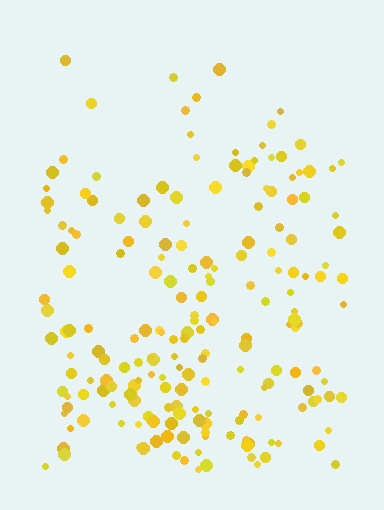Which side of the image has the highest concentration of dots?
The bottom.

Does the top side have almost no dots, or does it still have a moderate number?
Still a moderate number, just noticeably fewer than the bottom.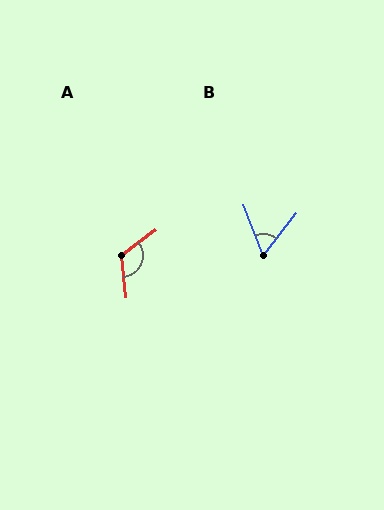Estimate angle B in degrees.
Approximately 60 degrees.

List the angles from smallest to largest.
B (60°), A (121°).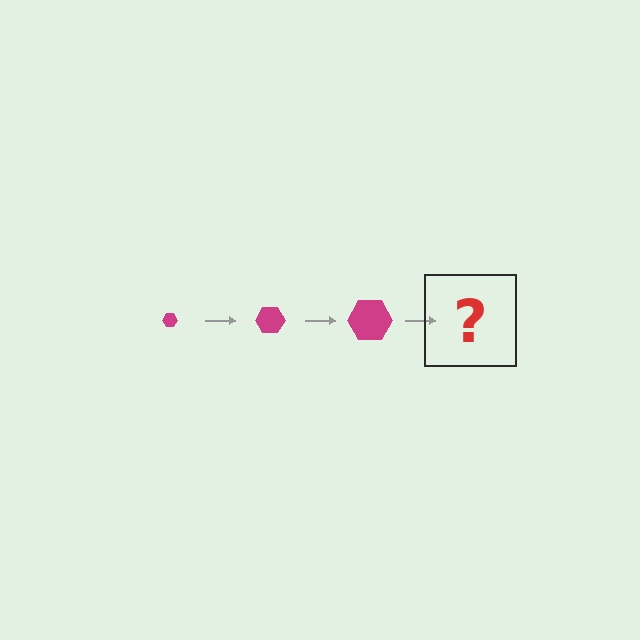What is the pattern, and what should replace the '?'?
The pattern is that the hexagon gets progressively larger each step. The '?' should be a magenta hexagon, larger than the previous one.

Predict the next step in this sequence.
The next step is a magenta hexagon, larger than the previous one.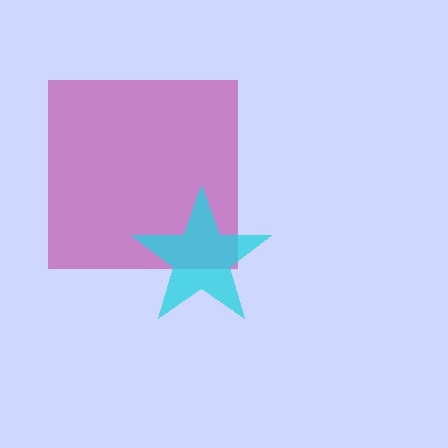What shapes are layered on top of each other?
The layered shapes are: a magenta square, a cyan star.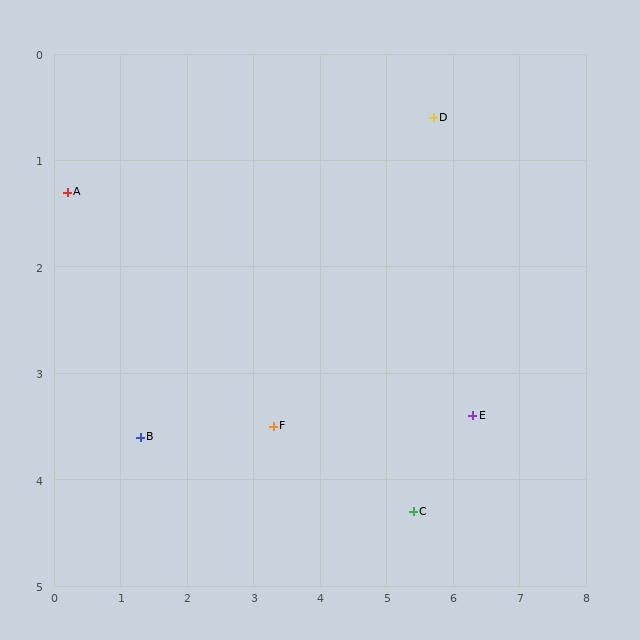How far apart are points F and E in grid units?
Points F and E are about 3.0 grid units apart.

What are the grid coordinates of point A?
Point A is at approximately (0.2, 1.3).